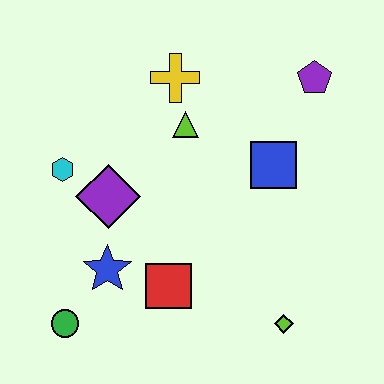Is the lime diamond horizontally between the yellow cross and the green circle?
No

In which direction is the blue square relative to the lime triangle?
The blue square is to the right of the lime triangle.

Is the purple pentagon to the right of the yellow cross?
Yes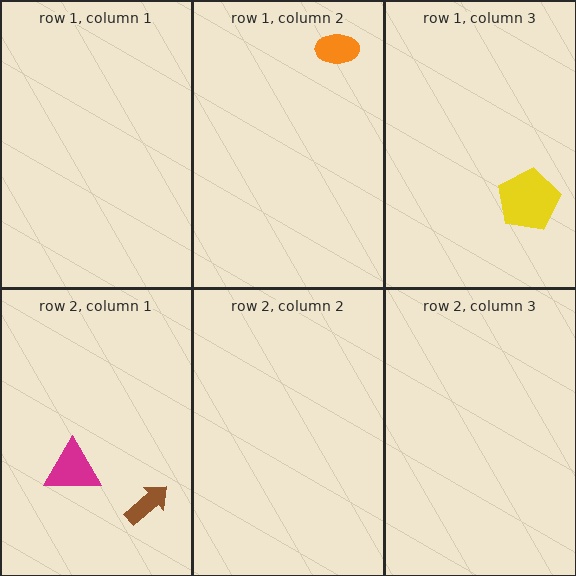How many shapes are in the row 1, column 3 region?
1.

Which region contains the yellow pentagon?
The row 1, column 3 region.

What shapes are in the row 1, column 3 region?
The yellow pentagon.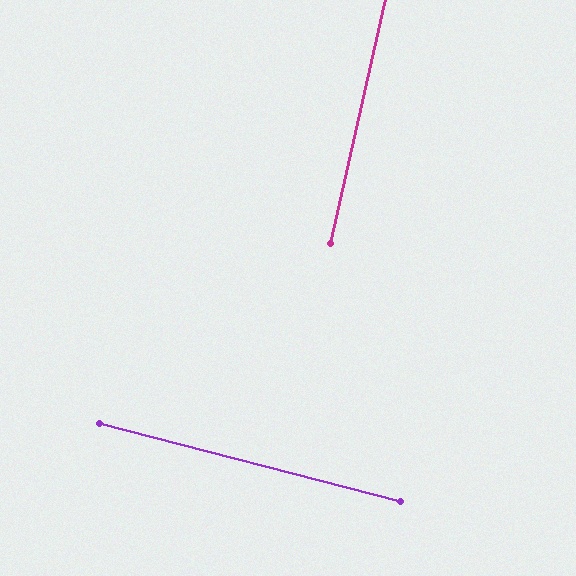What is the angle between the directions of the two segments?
Approximately 88 degrees.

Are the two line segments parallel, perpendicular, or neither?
Perpendicular — they meet at approximately 88°.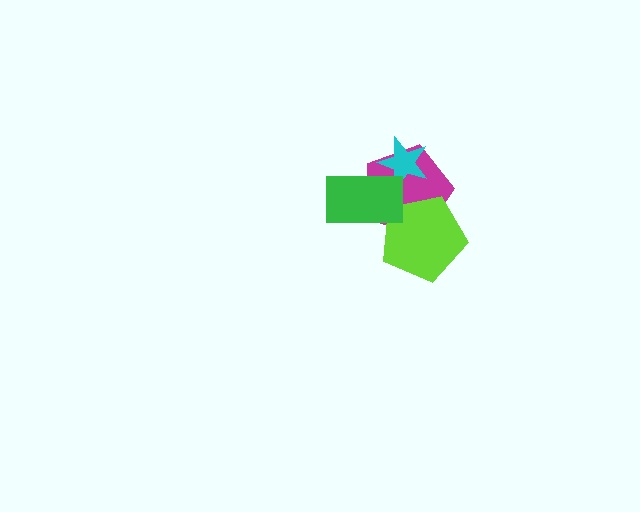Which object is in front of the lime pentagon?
The green rectangle is in front of the lime pentagon.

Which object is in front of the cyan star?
The green rectangle is in front of the cyan star.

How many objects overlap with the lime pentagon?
2 objects overlap with the lime pentagon.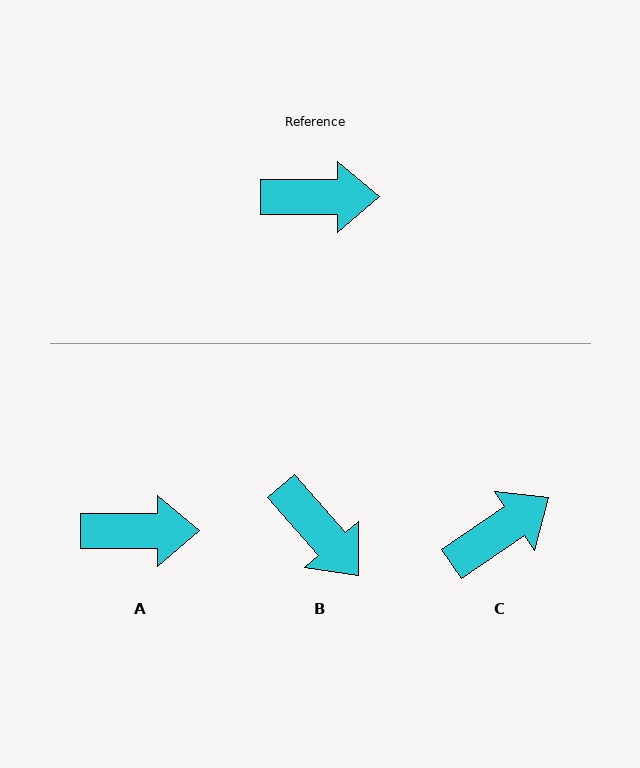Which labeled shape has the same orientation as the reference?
A.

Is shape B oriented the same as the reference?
No, it is off by about 49 degrees.